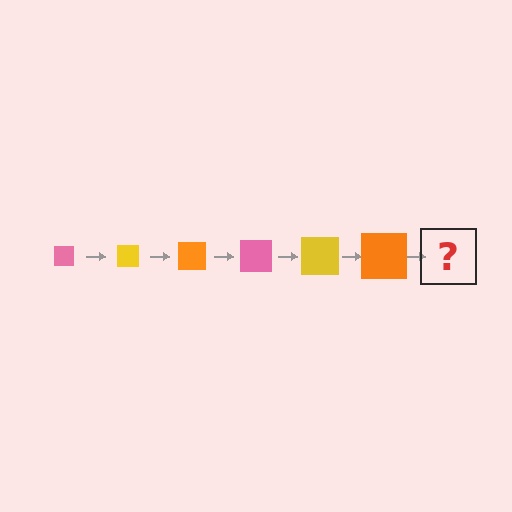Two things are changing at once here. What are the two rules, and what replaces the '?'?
The two rules are that the square grows larger each step and the color cycles through pink, yellow, and orange. The '?' should be a pink square, larger than the previous one.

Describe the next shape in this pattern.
It should be a pink square, larger than the previous one.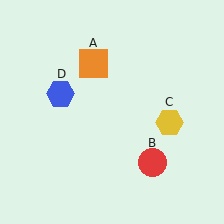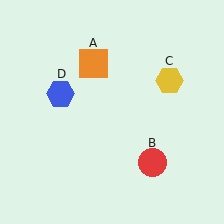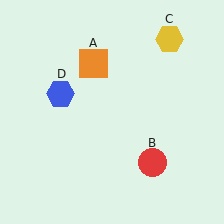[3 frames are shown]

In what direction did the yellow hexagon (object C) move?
The yellow hexagon (object C) moved up.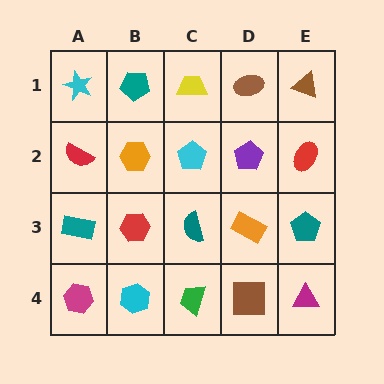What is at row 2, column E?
A red ellipse.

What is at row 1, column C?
A yellow trapezoid.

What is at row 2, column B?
An orange hexagon.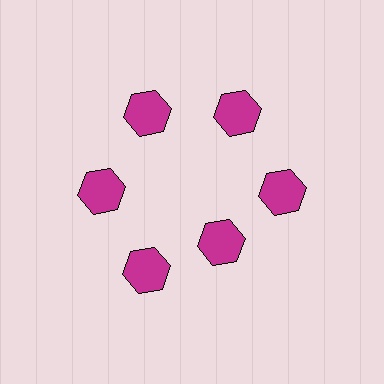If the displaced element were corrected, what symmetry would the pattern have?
It would have 6-fold rotational symmetry — the pattern would map onto itself every 60 degrees.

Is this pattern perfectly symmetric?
No. The 6 magenta hexagons are arranged in a ring, but one element near the 5 o'clock position is pulled inward toward the center, breaking the 6-fold rotational symmetry.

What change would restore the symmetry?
The symmetry would be restored by moving it outward, back onto the ring so that all 6 hexagons sit at equal angles and equal distance from the center.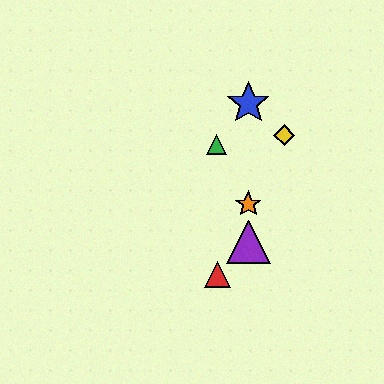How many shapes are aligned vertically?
3 shapes (the blue star, the purple triangle, the orange star) are aligned vertically.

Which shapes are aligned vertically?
The blue star, the purple triangle, the orange star are aligned vertically.